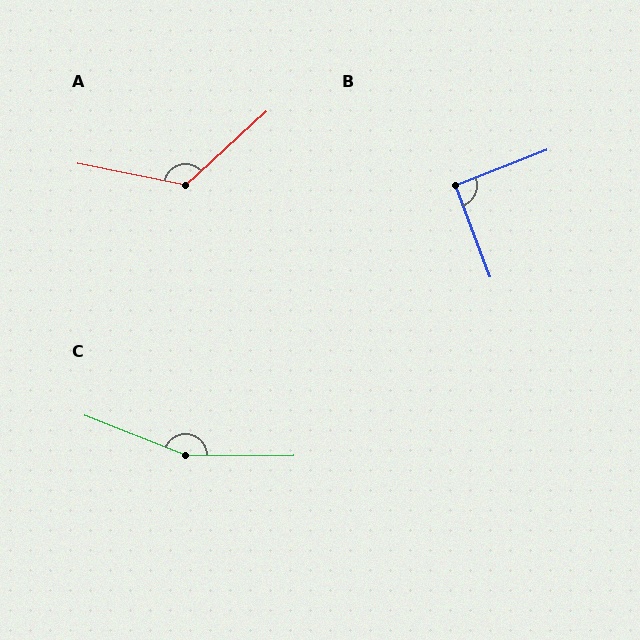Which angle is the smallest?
B, at approximately 91 degrees.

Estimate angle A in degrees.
Approximately 126 degrees.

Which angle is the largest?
C, at approximately 158 degrees.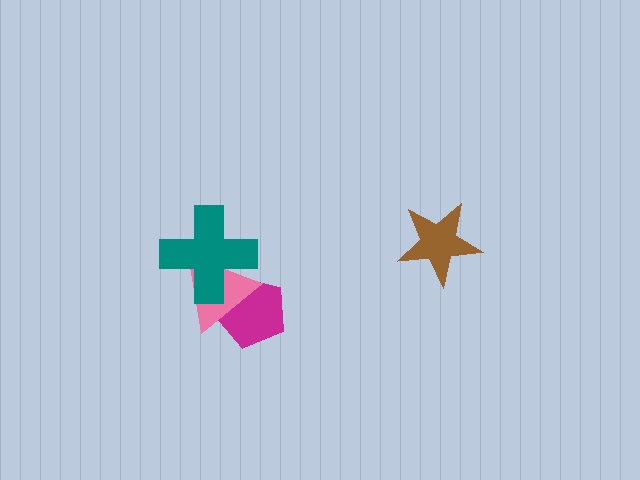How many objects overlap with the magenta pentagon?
2 objects overlap with the magenta pentagon.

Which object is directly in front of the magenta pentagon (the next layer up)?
The pink triangle is directly in front of the magenta pentagon.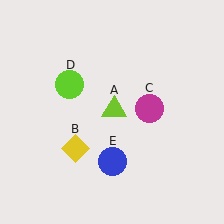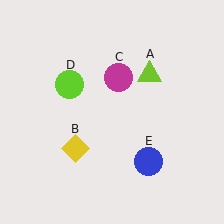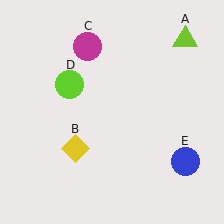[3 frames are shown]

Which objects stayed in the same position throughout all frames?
Yellow diamond (object B) and lime circle (object D) remained stationary.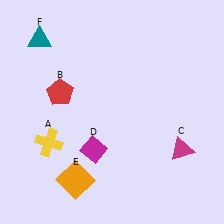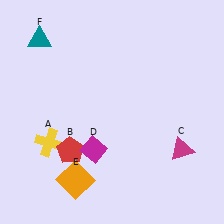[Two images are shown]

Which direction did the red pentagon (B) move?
The red pentagon (B) moved down.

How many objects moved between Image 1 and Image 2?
1 object moved between the two images.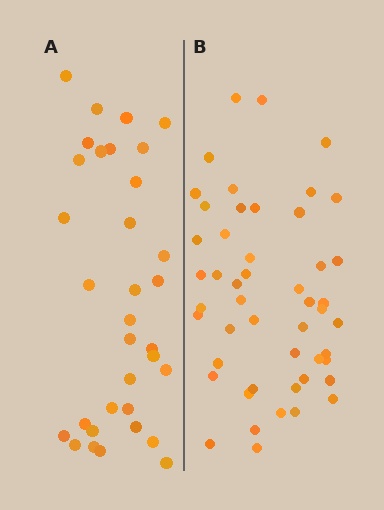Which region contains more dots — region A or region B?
Region B (the right region) has more dots.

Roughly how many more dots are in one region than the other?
Region B has approximately 15 more dots than region A.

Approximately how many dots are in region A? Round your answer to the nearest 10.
About 30 dots. (The exact count is 33, which rounds to 30.)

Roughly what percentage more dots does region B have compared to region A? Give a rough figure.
About 50% more.